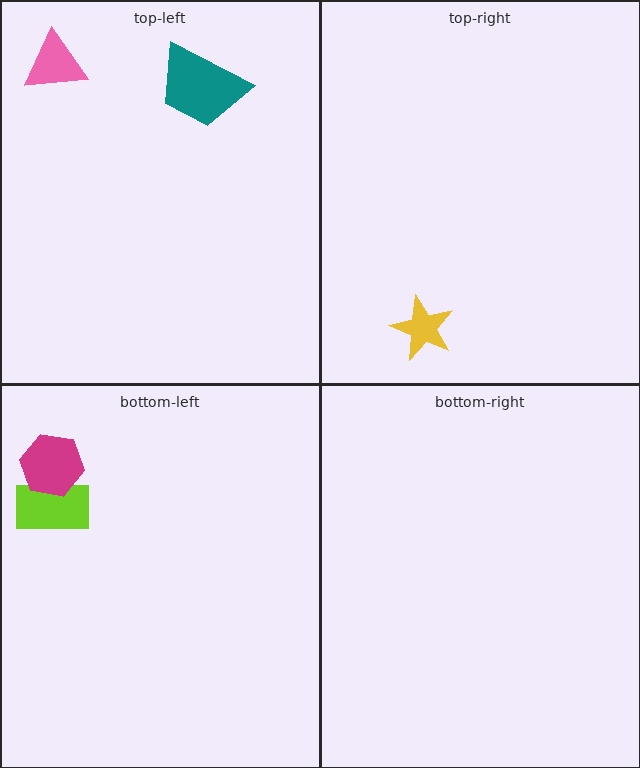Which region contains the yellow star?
The top-right region.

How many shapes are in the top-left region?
2.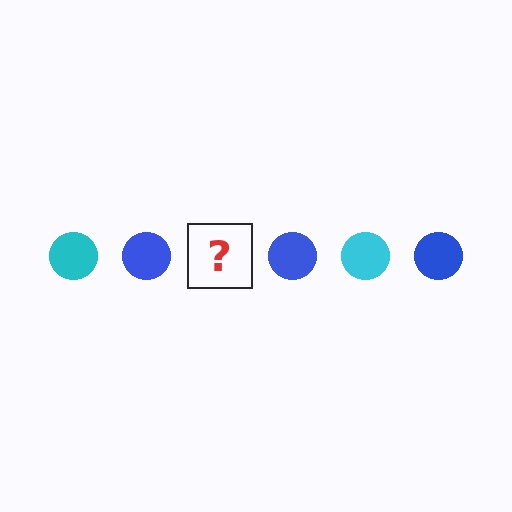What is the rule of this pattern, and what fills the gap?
The rule is that the pattern cycles through cyan, blue circles. The gap should be filled with a cyan circle.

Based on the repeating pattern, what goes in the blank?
The blank should be a cyan circle.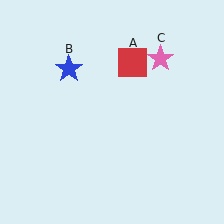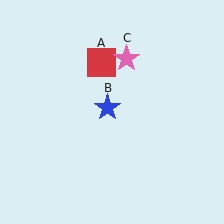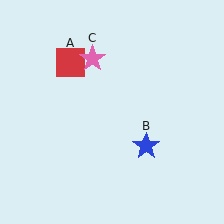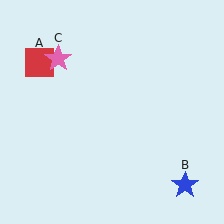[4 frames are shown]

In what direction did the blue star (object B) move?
The blue star (object B) moved down and to the right.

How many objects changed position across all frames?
3 objects changed position: red square (object A), blue star (object B), pink star (object C).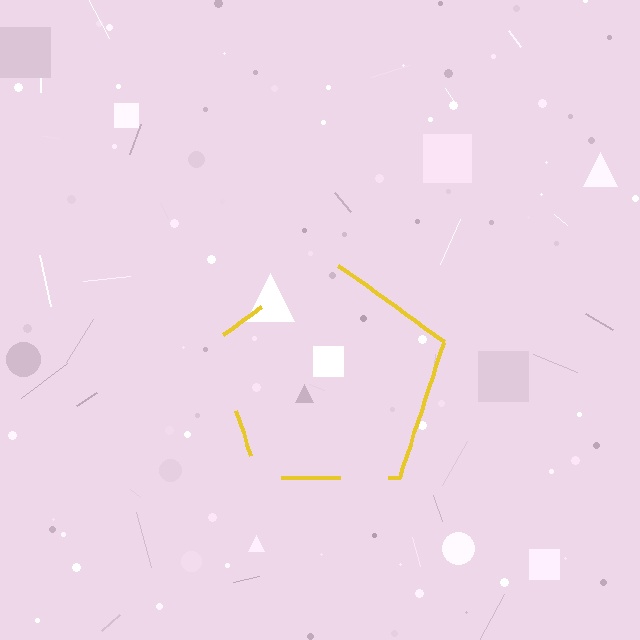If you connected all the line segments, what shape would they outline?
They would outline a pentagon.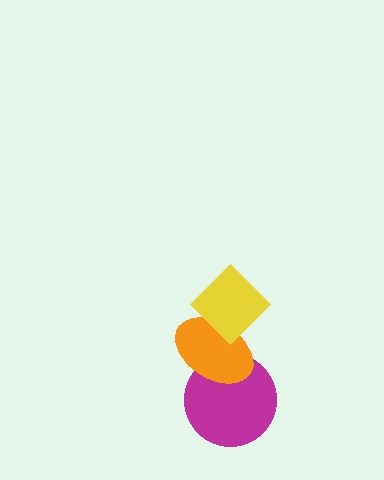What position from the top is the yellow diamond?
The yellow diamond is 1st from the top.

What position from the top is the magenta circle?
The magenta circle is 3rd from the top.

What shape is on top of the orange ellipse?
The yellow diamond is on top of the orange ellipse.